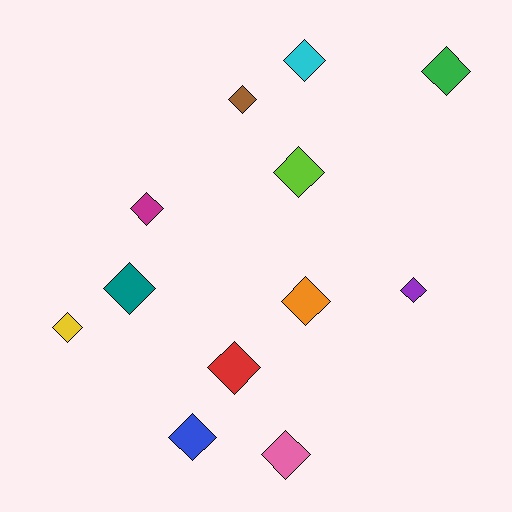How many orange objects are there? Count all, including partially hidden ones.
There is 1 orange object.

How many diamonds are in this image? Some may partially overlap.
There are 12 diamonds.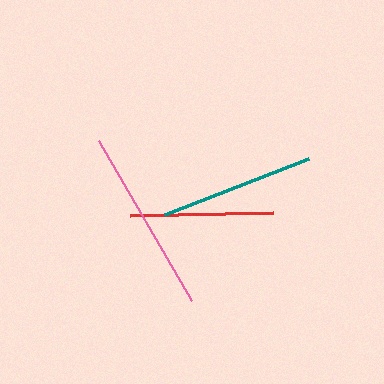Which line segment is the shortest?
The red line is the shortest at approximately 143 pixels.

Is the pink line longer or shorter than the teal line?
The pink line is longer than the teal line.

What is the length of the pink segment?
The pink segment is approximately 185 pixels long.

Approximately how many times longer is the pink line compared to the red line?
The pink line is approximately 1.3 times the length of the red line.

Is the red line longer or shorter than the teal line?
The teal line is longer than the red line.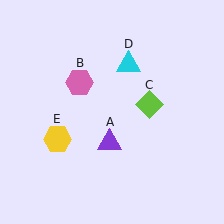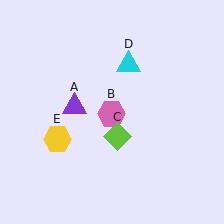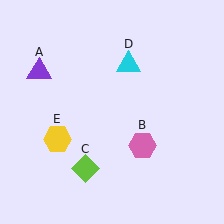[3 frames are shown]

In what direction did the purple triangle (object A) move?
The purple triangle (object A) moved up and to the left.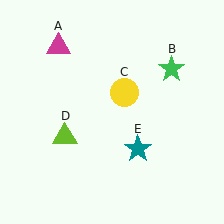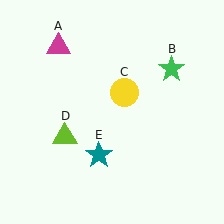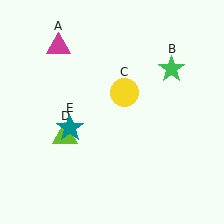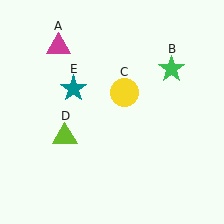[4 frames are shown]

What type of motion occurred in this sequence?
The teal star (object E) rotated clockwise around the center of the scene.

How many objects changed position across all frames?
1 object changed position: teal star (object E).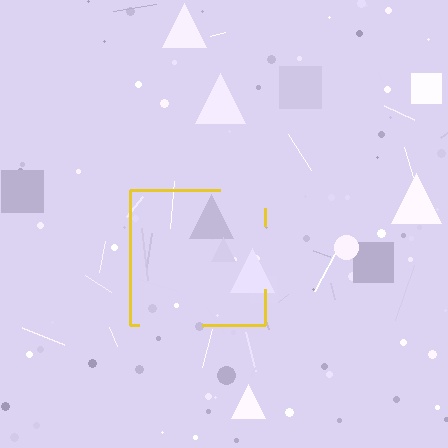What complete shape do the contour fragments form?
The contour fragments form a square.